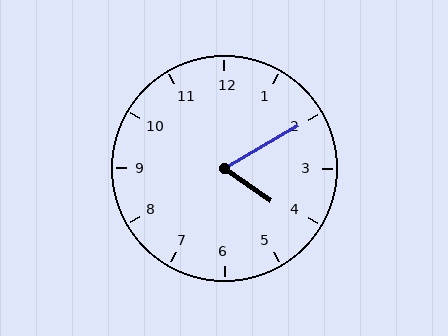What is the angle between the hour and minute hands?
Approximately 65 degrees.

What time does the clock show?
4:10.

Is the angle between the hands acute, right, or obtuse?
It is acute.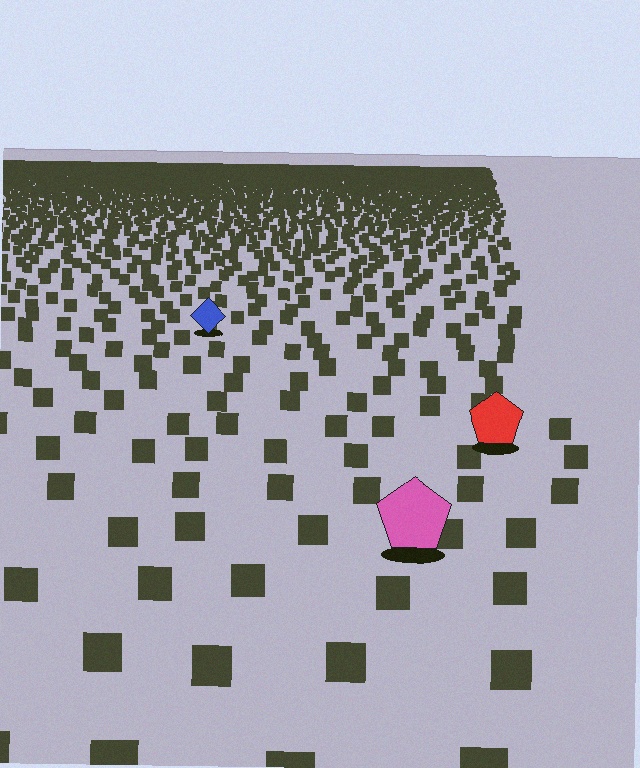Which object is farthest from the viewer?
The blue diamond is farthest from the viewer. It appears smaller and the ground texture around it is denser.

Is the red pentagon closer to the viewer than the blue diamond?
Yes. The red pentagon is closer — you can tell from the texture gradient: the ground texture is coarser near it.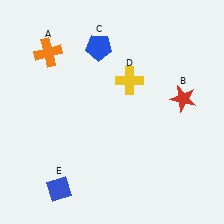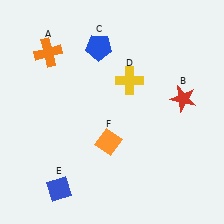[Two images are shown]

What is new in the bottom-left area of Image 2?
An orange diamond (F) was added in the bottom-left area of Image 2.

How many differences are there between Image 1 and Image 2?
There is 1 difference between the two images.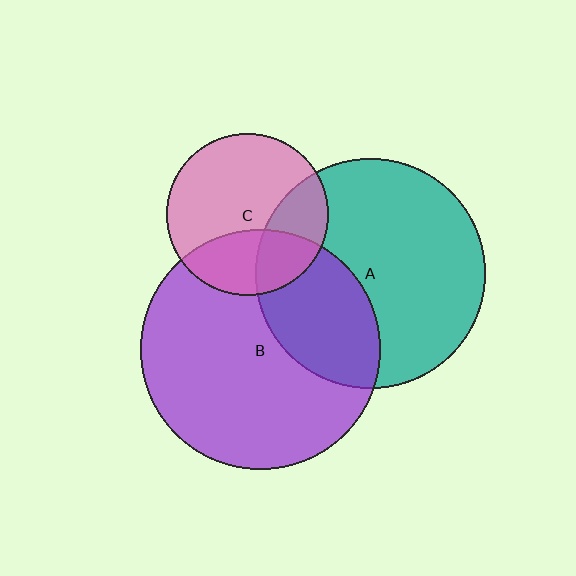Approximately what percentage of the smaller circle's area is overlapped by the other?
Approximately 35%.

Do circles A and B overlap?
Yes.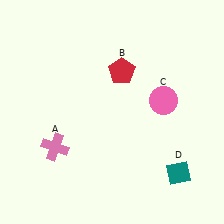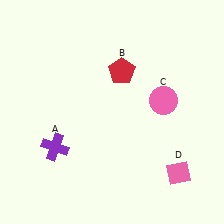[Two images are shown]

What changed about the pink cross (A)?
In Image 1, A is pink. In Image 2, it changed to purple.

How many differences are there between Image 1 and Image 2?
There are 2 differences between the two images.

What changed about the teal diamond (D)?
In Image 1, D is teal. In Image 2, it changed to pink.